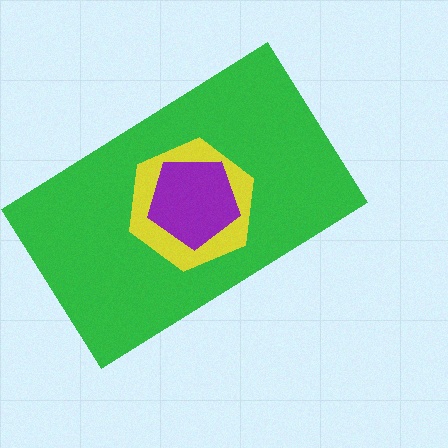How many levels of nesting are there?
3.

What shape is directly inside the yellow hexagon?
The purple pentagon.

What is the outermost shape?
The green rectangle.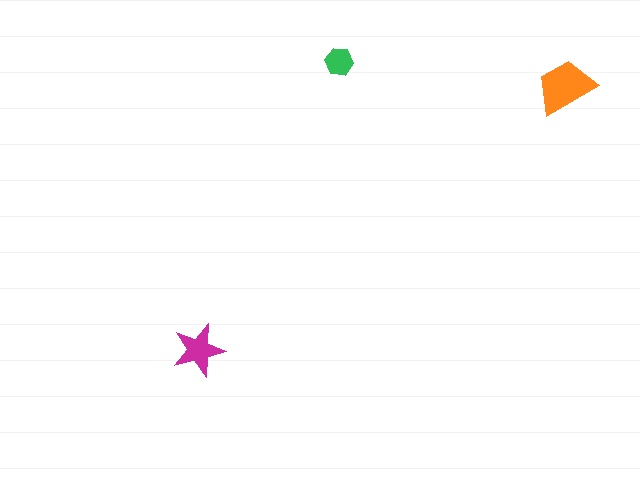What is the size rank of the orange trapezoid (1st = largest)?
1st.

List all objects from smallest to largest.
The green hexagon, the magenta star, the orange trapezoid.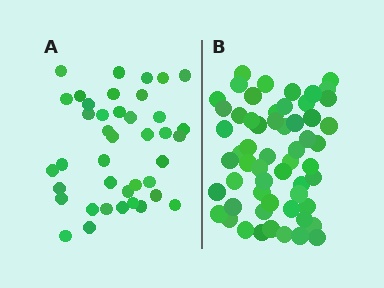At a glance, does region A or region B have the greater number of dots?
Region B (the right region) has more dots.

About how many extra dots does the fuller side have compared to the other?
Region B has approximately 15 more dots than region A.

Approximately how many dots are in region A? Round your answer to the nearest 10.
About 40 dots.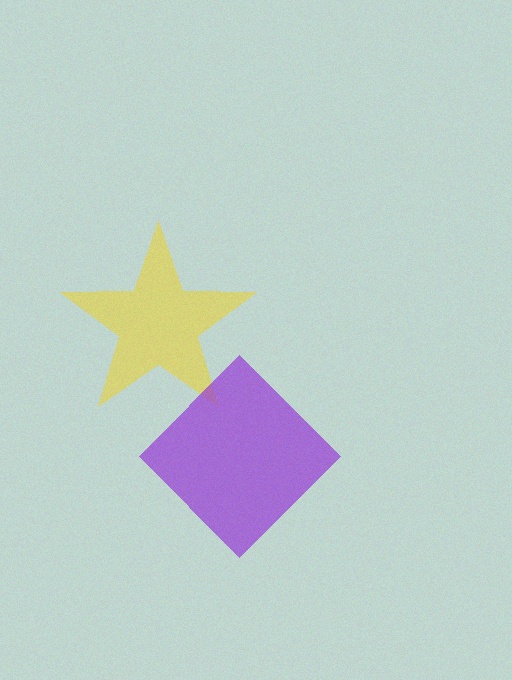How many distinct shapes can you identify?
There are 2 distinct shapes: a yellow star, a purple diamond.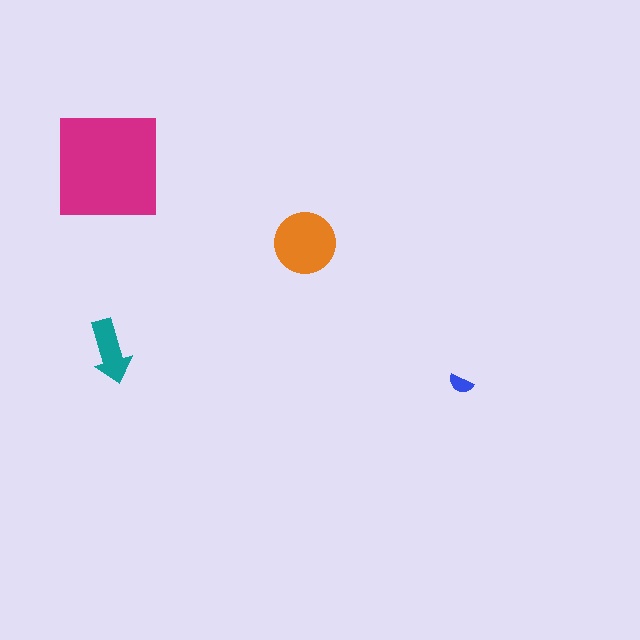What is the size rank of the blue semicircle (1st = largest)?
4th.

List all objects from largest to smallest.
The magenta square, the orange circle, the teal arrow, the blue semicircle.